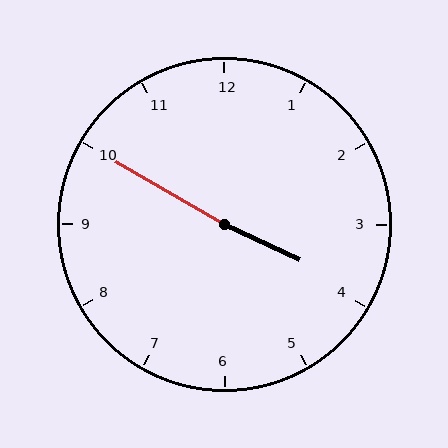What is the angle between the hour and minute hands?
Approximately 175 degrees.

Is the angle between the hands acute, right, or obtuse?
It is obtuse.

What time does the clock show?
3:50.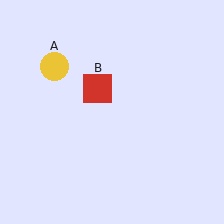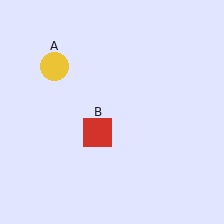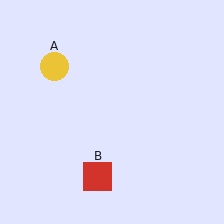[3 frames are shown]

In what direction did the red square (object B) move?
The red square (object B) moved down.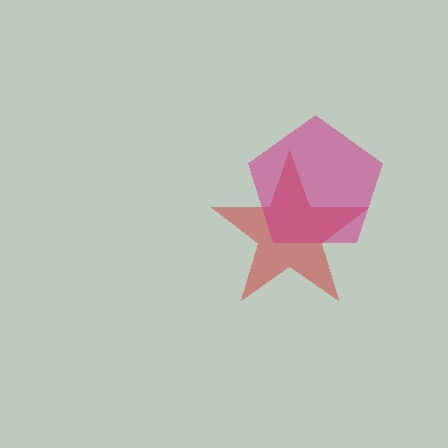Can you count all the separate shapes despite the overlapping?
Yes, there are 2 separate shapes.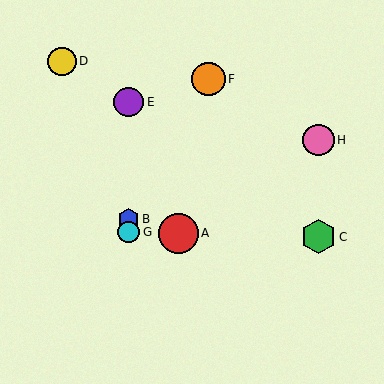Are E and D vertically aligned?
No, E is at x≈129 and D is at x≈62.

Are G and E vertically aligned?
Yes, both are at x≈129.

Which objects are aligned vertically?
Objects B, E, G are aligned vertically.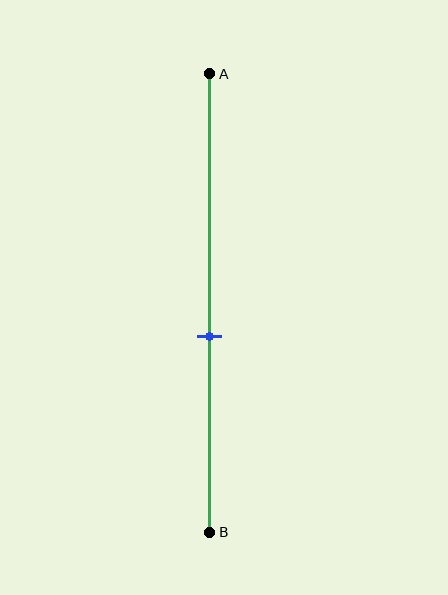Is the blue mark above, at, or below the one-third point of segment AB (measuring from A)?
The blue mark is below the one-third point of segment AB.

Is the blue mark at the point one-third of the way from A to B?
No, the mark is at about 55% from A, not at the 33% one-third point.